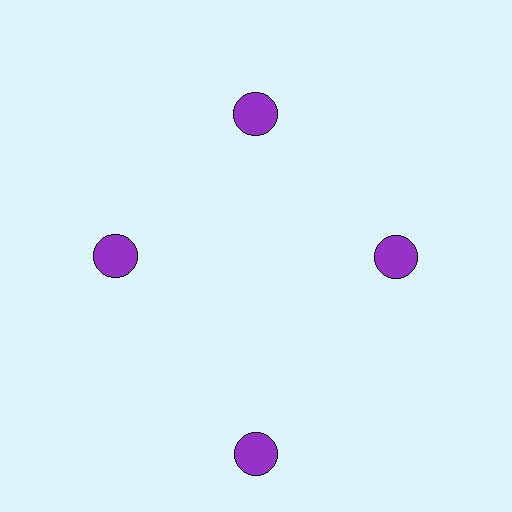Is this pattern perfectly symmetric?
No. The 4 purple circles are arranged in a ring, but one element near the 6 o'clock position is pushed outward from the center, breaking the 4-fold rotational symmetry.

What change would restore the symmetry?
The symmetry would be restored by moving it inward, back onto the ring so that all 4 circles sit at equal angles and equal distance from the center.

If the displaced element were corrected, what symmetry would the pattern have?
It would have 4-fold rotational symmetry — the pattern would map onto itself every 90 degrees.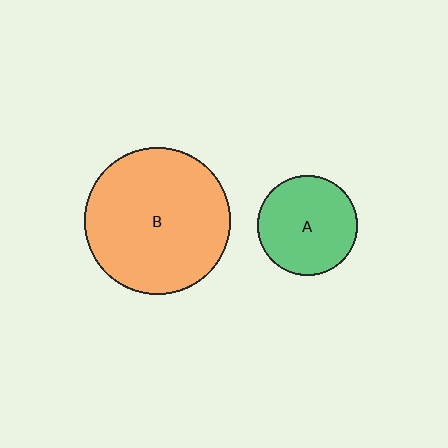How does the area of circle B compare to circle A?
Approximately 2.2 times.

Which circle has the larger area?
Circle B (orange).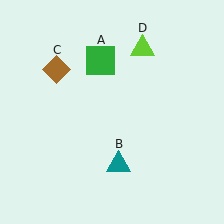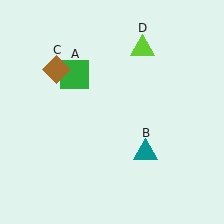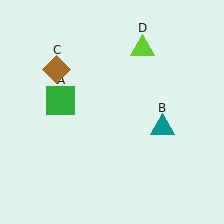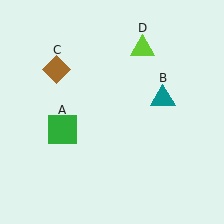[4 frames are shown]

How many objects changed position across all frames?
2 objects changed position: green square (object A), teal triangle (object B).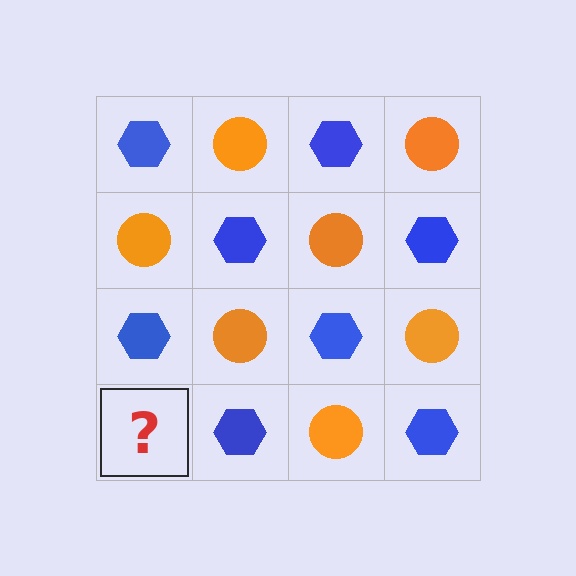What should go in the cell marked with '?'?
The missing cell should contain an orange circle.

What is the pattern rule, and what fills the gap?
The rule is that it alternates blue hexagon and orange circle in a checkerboard pattern. The gap should be filled with an orange circle.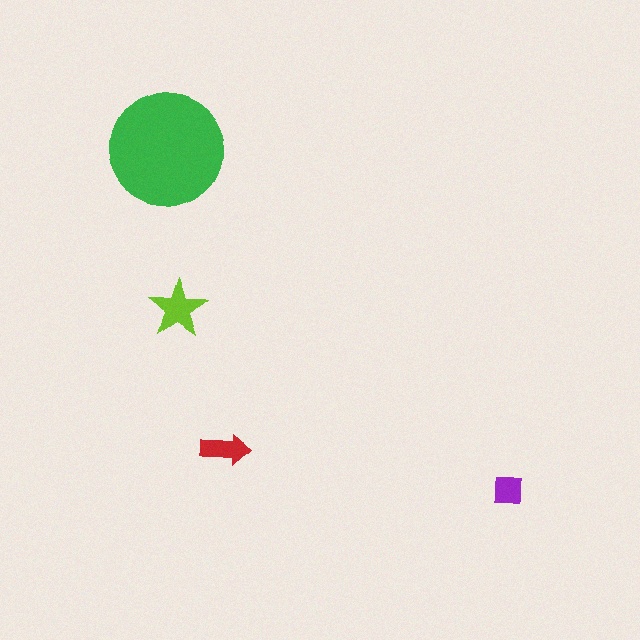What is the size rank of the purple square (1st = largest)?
4th.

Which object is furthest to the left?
The green circle is leftmost.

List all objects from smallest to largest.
The purple square, the red arrow, the lime star, the green circle.